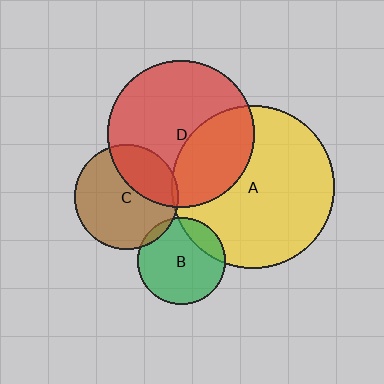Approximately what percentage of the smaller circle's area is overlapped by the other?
Approximately 5%.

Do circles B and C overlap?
Yes.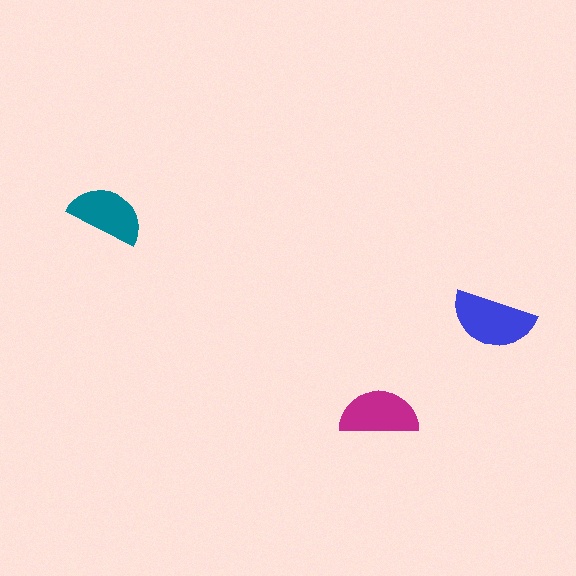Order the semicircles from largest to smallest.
the blue one, the magenta one, the teal one.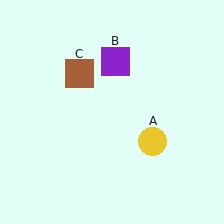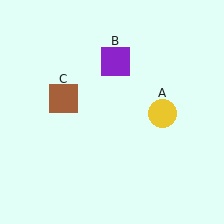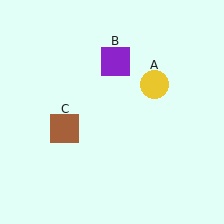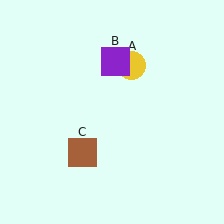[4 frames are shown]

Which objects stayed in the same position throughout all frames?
Purple square (object B) remained stationary.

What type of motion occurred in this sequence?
The yellow circle (object A), brown square (object C) rotated counterclockwise around the center of the scene.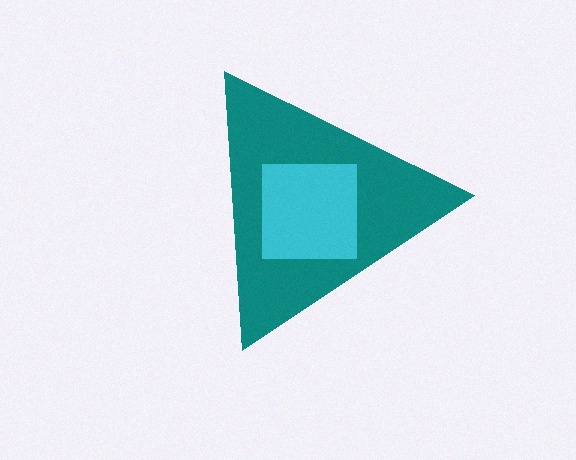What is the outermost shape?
The teal triangle.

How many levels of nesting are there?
2.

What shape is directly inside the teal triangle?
The cyan square.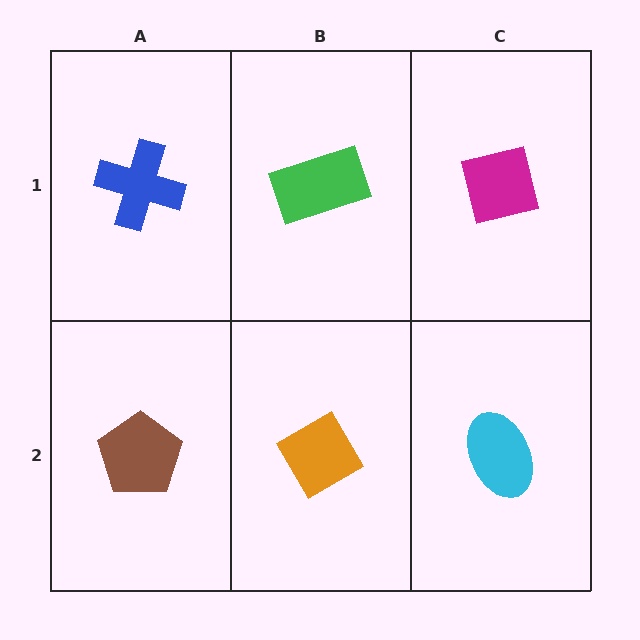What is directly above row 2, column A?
A blue cross.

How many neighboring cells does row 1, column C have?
2.